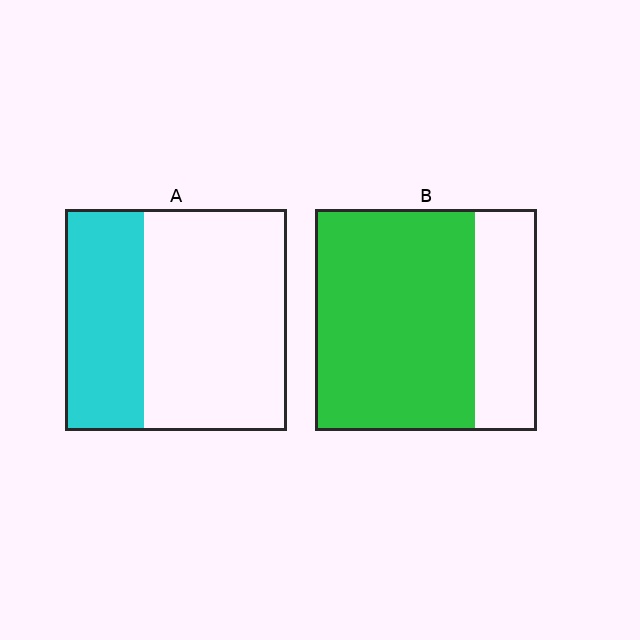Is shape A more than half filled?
No.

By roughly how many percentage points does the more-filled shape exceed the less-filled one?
By roughly 35 percentage points (B over A).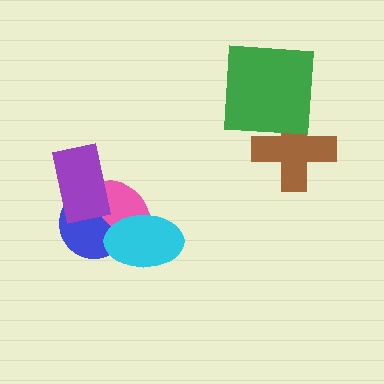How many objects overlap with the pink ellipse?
3 objects overlap with the pink ellipse.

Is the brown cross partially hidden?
Yes, it is partially covered by another shape.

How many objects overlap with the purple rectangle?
2 objects overlap with the purple rectangle.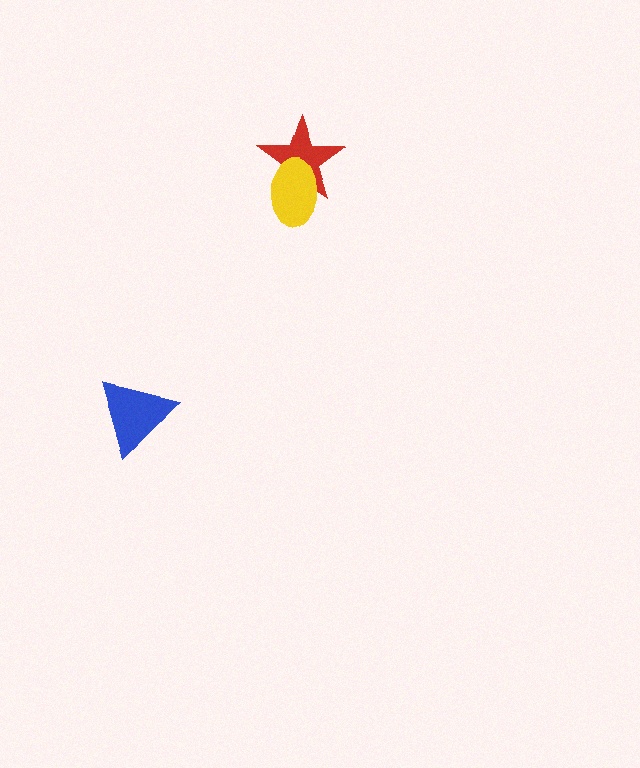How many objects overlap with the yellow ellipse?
1 object overlaps with the yellow ellipse.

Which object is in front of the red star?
The yellow ellipse is in front of the red star.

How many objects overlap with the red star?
1 object overlaps with the red star.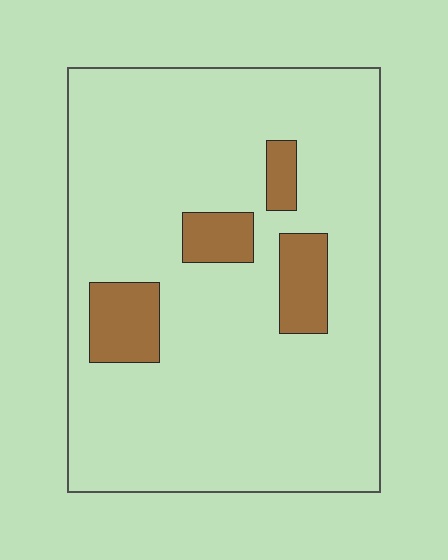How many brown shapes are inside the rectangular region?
4.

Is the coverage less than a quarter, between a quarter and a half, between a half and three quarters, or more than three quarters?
Less than a quarter.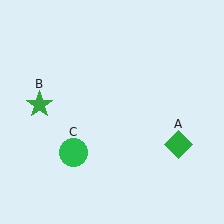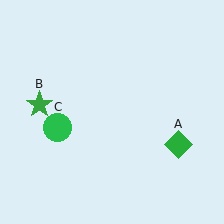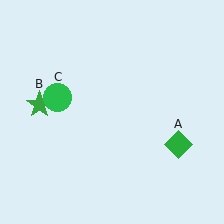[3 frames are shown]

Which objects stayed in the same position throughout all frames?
Green diamond (object A) and green star (object B) remained stationary.